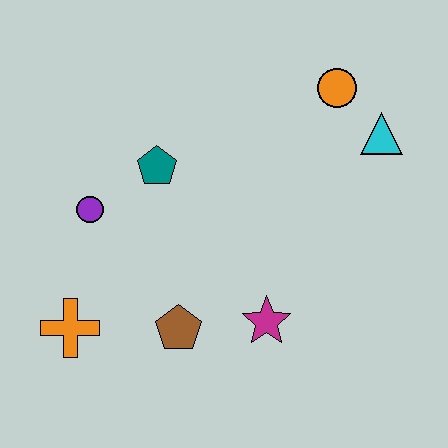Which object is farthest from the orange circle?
The orange cross is farthest from the orange circle.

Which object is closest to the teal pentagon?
The purple circle is closest to the teal pentagon.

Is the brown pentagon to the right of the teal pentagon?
Yes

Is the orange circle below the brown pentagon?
No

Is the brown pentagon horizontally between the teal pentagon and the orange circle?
Yes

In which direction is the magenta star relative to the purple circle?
The magenta star is to the right of the purple circle.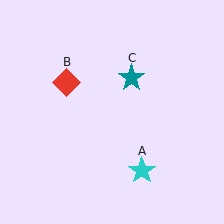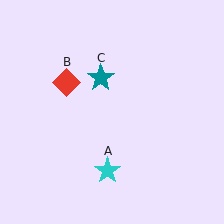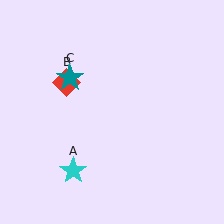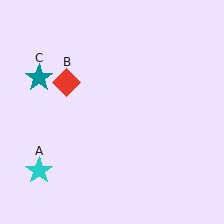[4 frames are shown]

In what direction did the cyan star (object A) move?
The cyan star (object A) moved left.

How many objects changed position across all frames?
2 objects changed position: cyan star (object A), teal star (object C).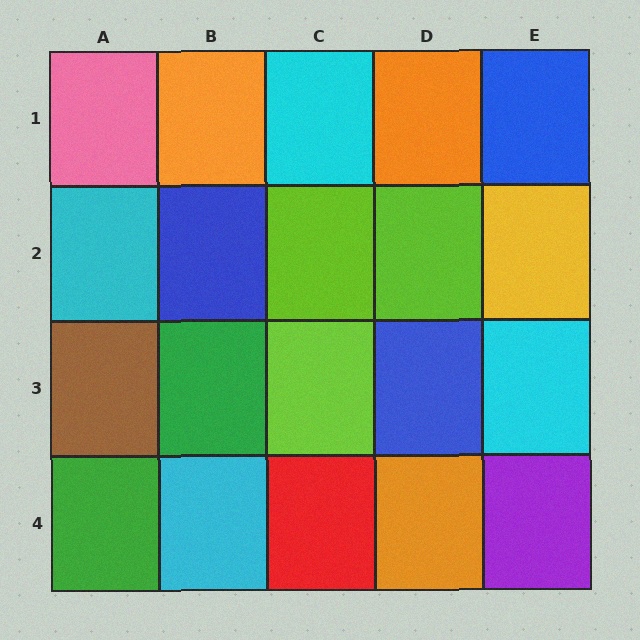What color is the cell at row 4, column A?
Green.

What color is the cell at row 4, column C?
Red.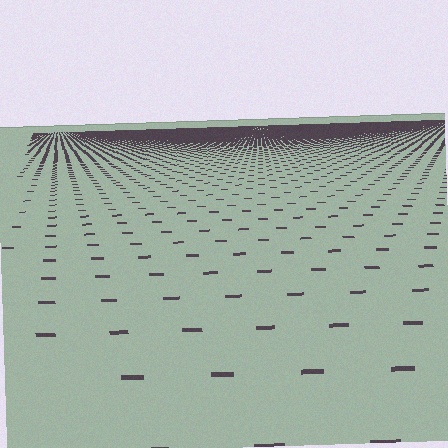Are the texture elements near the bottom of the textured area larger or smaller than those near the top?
Larger. Near the bottom, elements are closer to the viewer and appear at a bigger on-screen size.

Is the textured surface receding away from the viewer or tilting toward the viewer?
The surface is receding away from the viewer. Texture elements get smaller and denser toward the top.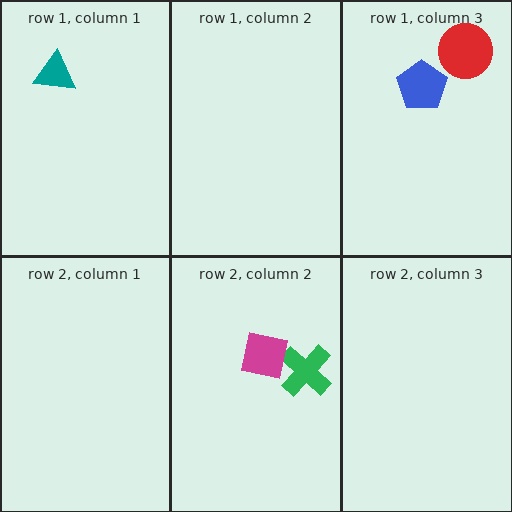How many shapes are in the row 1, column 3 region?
2.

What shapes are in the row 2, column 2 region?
The green cross, the magenta square.